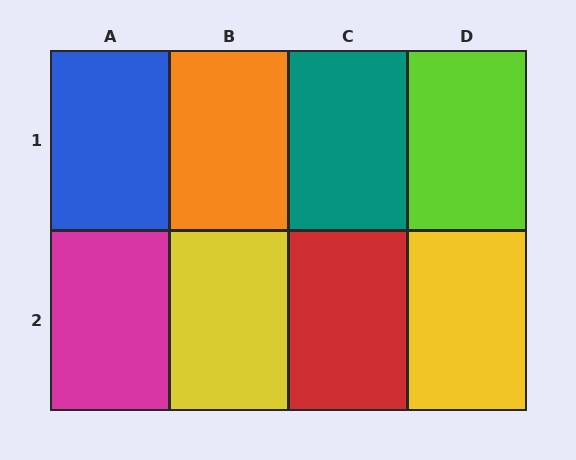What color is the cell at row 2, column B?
Yellow.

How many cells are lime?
1 cell is lime.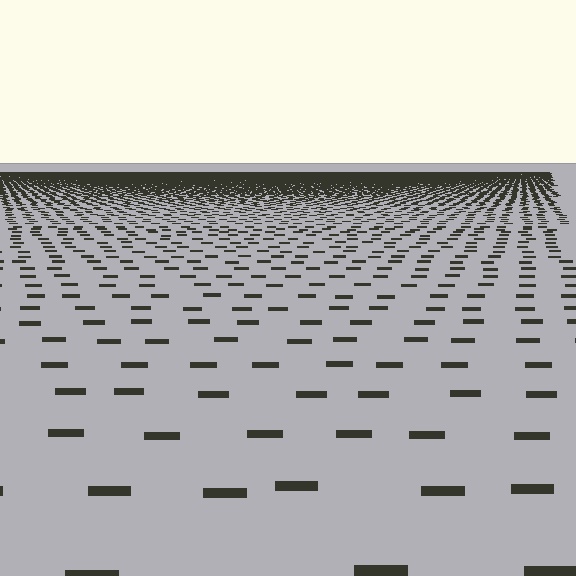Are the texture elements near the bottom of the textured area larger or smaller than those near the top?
Larger. Near the bottom, elements are closer to the viewer and appear at a bigger on-screen size.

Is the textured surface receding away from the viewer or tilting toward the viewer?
The surface is receding away from the viewer. Texture elements get smaller and denser toward the top.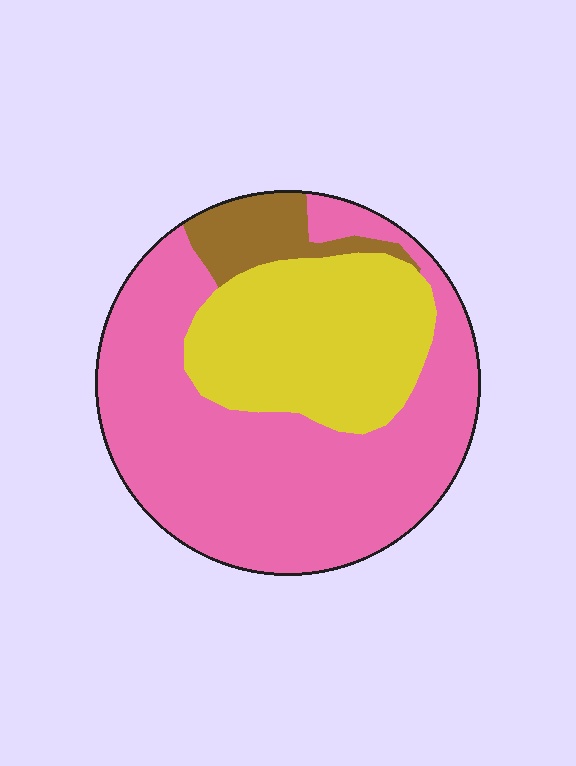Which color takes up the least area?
Brown, at roughly 10%.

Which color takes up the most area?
Pink, at roughly 60%.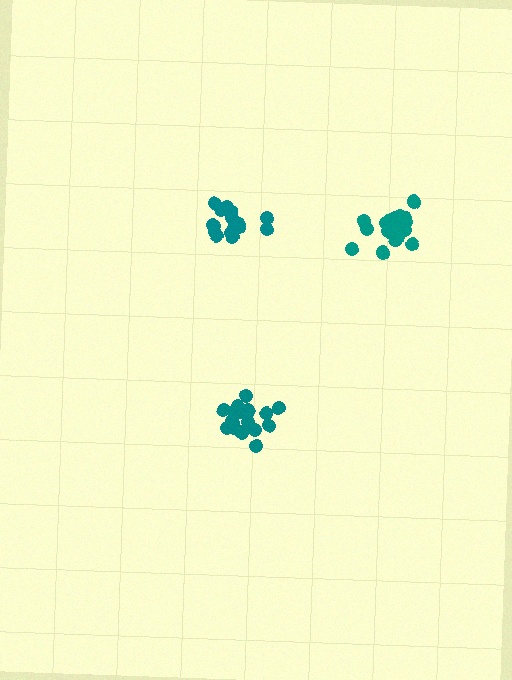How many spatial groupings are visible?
There are 3 spatial groupings.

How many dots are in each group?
Group 1: 20 dots, Group 2: 21 dots, Group 3: 16 dots (57 total).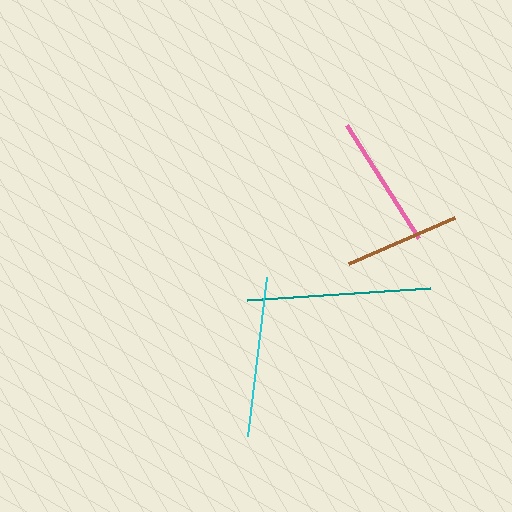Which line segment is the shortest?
The brown line is the shortest at approximately 116 pixels.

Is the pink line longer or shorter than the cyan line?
The cyan line is longer than the pink line.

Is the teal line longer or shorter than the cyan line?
The teal line is longer than the cyan line.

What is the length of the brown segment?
The brown segment is approximately 116 pixels long.